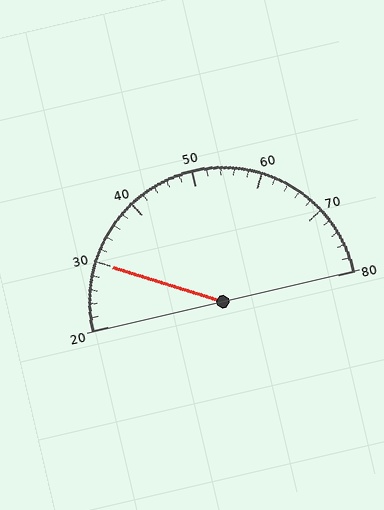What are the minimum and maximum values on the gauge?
The gauge ranges from 20 to 80.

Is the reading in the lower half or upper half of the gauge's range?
The reading is in the lower half of the range (20 to 80).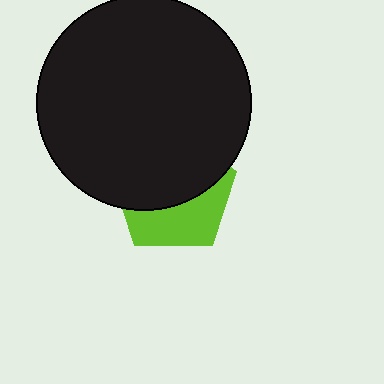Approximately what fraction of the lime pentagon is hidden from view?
Roughly 60% of the lime pentagon is hidden behind the black circle.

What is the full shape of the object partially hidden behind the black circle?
The partially hidden object is a lime pentagon.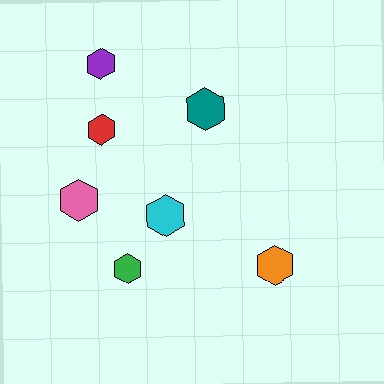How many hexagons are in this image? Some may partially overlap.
There are 7 hexagons.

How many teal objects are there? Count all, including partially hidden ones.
There is 1 teal object.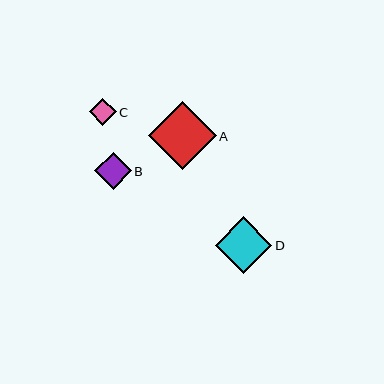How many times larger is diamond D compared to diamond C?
Diamond D is approximately 2.1 times the size of diamond C.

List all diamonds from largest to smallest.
From largest to smallest: A, D, B, C.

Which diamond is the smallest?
Diamond C is the smallest with a size of approximately 27 pixels.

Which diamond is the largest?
Diamond A is the largest with a size of approximately 68 pixels.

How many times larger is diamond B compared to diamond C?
Diamond B is approximately 1.4 times the size of diamond C.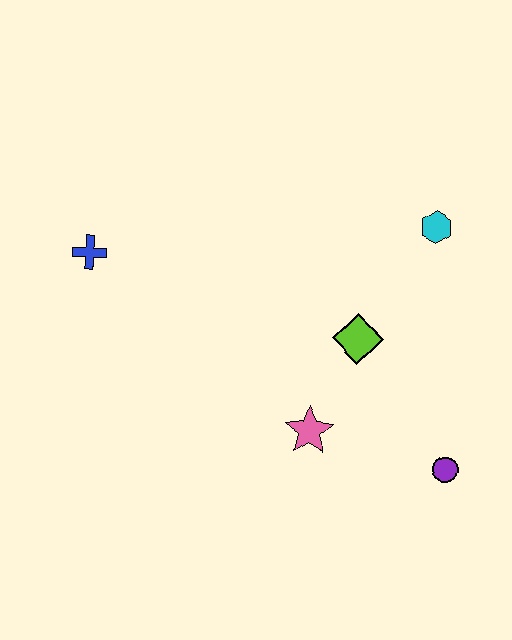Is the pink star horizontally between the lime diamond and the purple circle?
No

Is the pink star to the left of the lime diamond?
Yes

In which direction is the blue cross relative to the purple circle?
The blue cross is to the left of the purple circle.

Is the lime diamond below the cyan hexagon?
Yes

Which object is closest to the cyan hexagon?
The lime diamond is closest to the cyan hexagon.